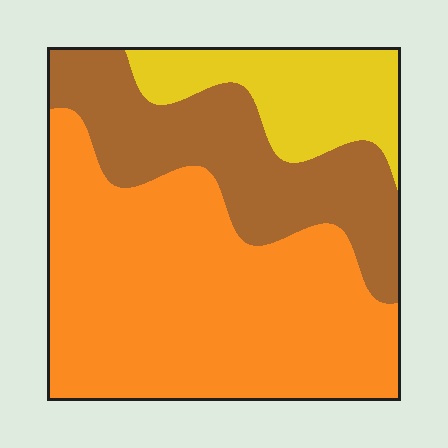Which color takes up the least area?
Yellow, at roughly 15%.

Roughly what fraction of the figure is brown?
Brown takes up about one quarter (1/4) of the figure.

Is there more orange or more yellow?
Orange.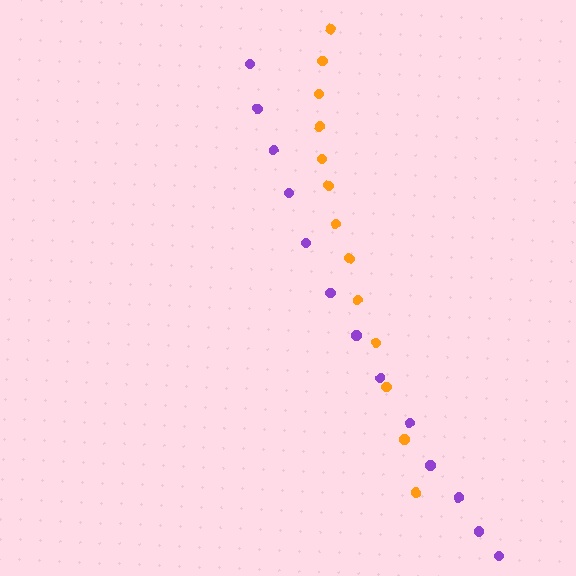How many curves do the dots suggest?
There are 2 distinct paths.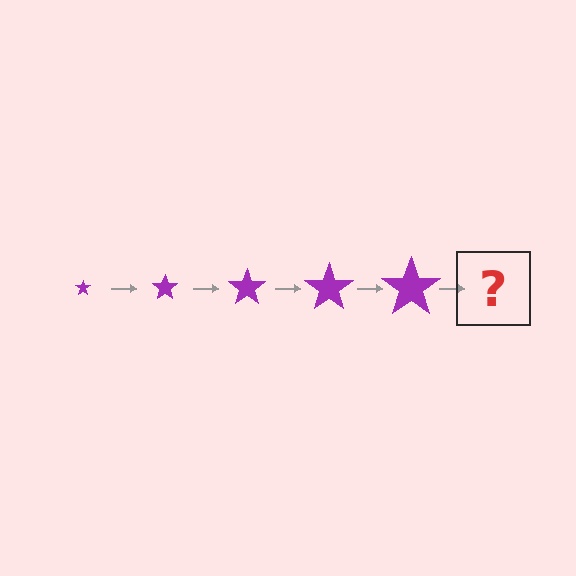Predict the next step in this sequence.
The next step is a purple star, larger than the previous one.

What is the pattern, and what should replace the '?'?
The pattern is that the star gets progressively larger each step. The '?' should be a purple star, larger than the previous one.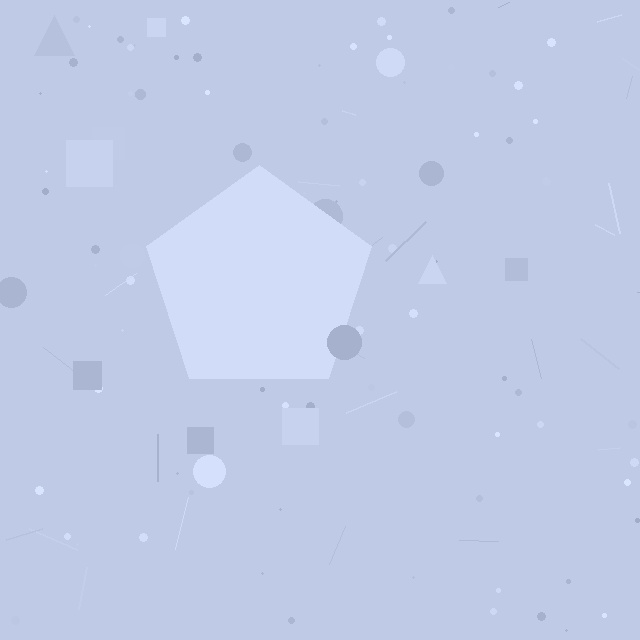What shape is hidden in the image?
A pentagon is hidden in the image.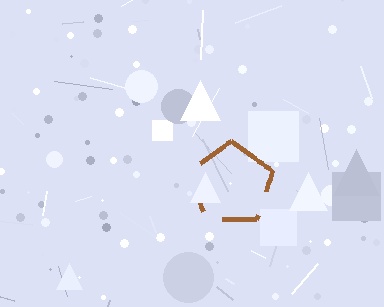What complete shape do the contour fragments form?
The contour fragments form a pentagon.